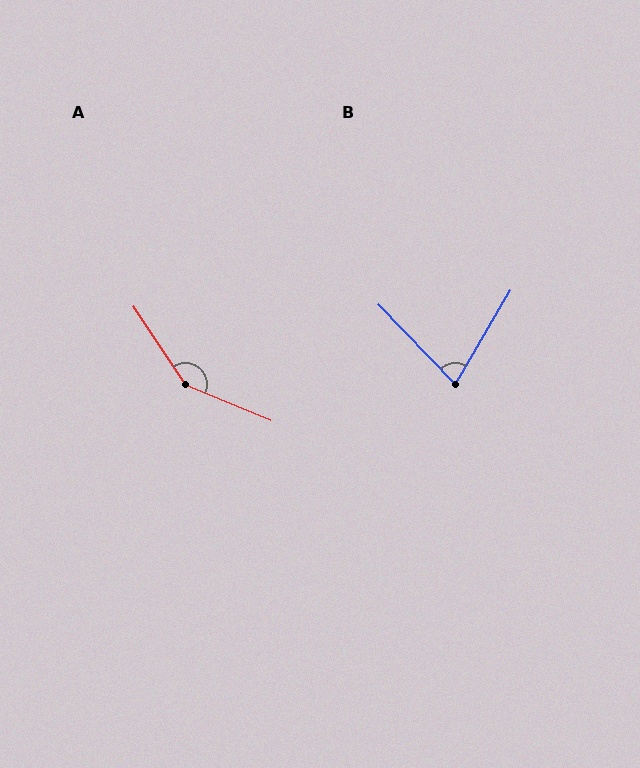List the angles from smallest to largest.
B (74°), A (146°).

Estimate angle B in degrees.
Approximately 74 degrees.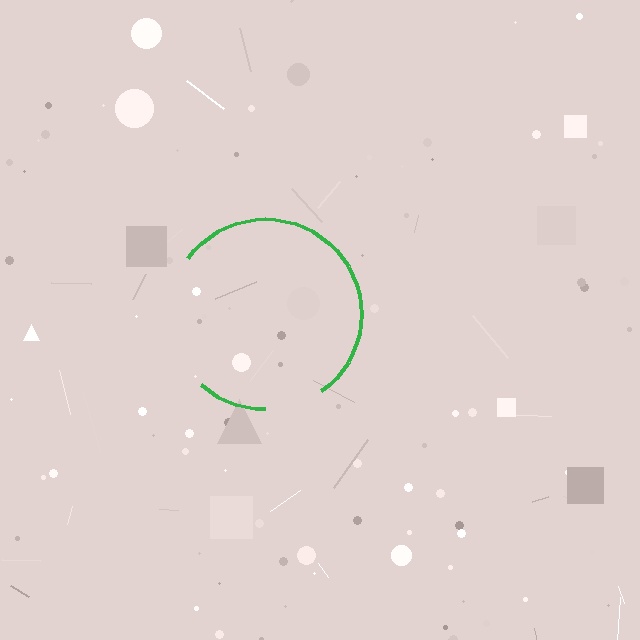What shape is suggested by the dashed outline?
The dashed outline suggests a circle.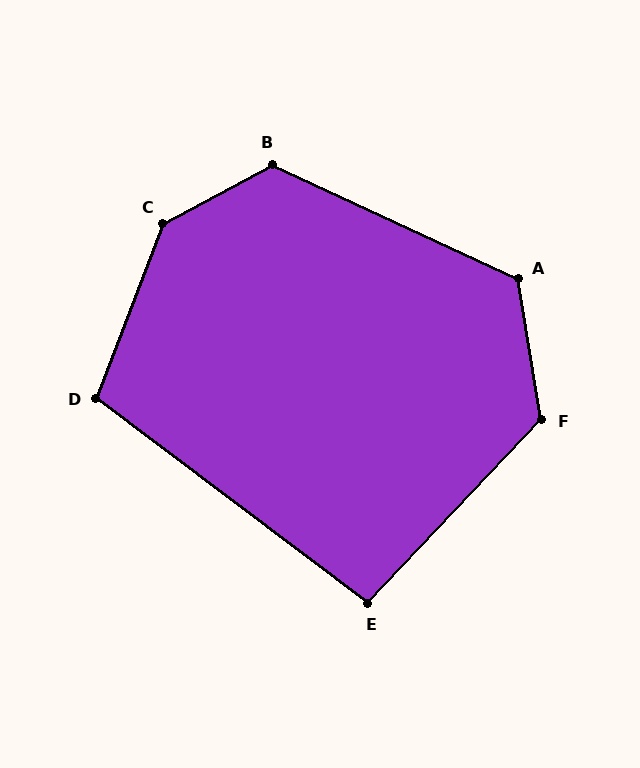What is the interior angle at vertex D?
Approximately 106 degrees (obtuse).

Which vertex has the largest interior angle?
C, at approximately 139 degrees.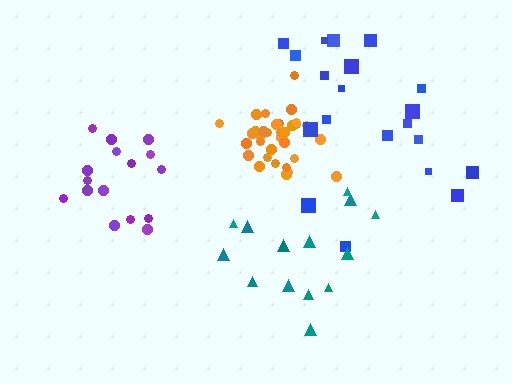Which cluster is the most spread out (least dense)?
Teal.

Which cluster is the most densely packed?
Orange.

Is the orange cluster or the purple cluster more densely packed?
Orange.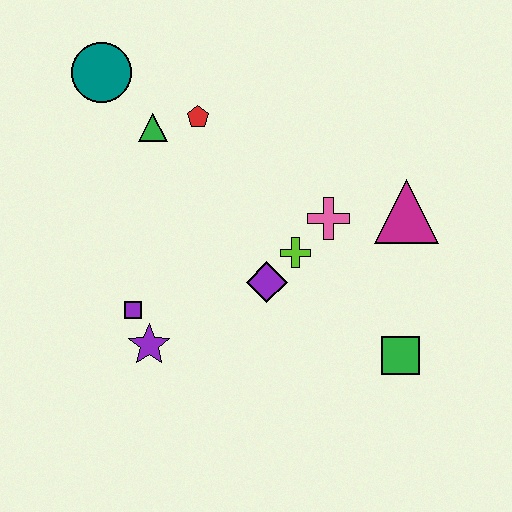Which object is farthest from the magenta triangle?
The teal circle is farthest from the magenta triangle.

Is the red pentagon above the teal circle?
No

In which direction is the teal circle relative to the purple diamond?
The teal circle is above the purple diamond.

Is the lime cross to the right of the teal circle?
Yes